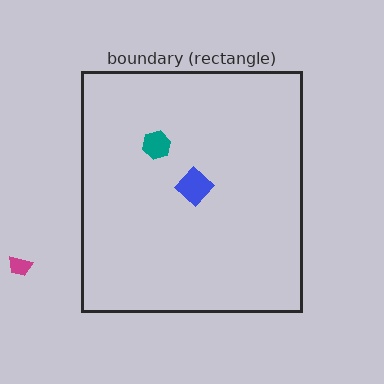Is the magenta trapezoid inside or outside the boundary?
Outside.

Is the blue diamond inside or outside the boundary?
Inside.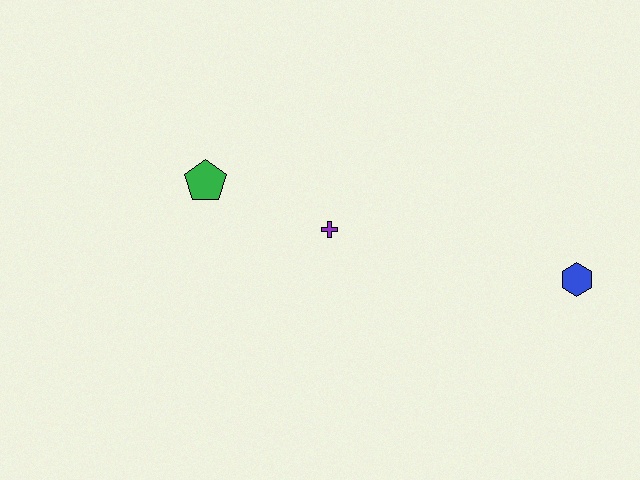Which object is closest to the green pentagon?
The purple cross is closest to the green pentagon.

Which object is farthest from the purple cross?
The blue hexagon is farthest from the purple cross.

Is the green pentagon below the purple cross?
No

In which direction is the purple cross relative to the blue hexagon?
The purple cross is to the left of the blue hexagon.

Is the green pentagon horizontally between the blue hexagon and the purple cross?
No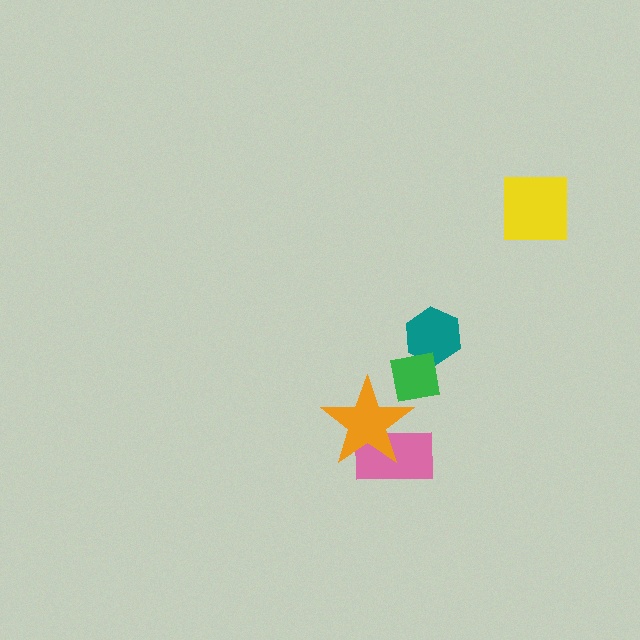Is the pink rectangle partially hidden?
Yes, it is partially covered by another shape.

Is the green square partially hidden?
No, no other shape covers it.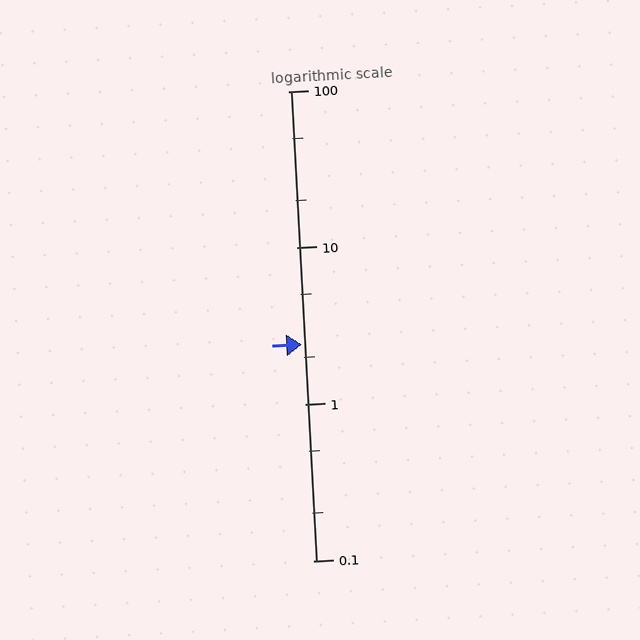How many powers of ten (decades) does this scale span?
The scale spans 3 decades, from 0.1 to 100.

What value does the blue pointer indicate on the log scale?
The pointer indicates approximately 2.4.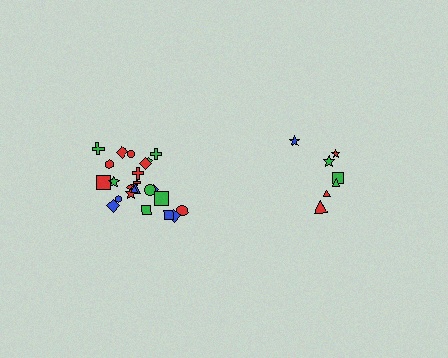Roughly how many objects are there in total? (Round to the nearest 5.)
Roughly 30 objects in total.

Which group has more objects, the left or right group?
The left group.